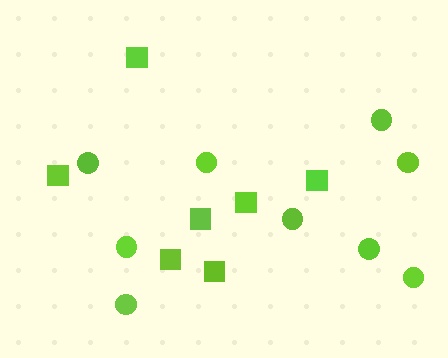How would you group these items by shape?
There are 2 groups: one group of squares (7) and one group of circles (9).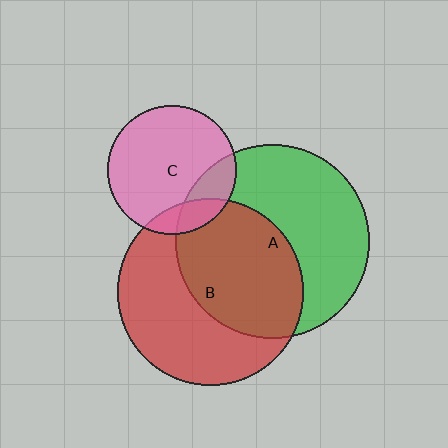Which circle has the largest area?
Circle A (green).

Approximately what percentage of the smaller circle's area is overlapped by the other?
Approximately 15%.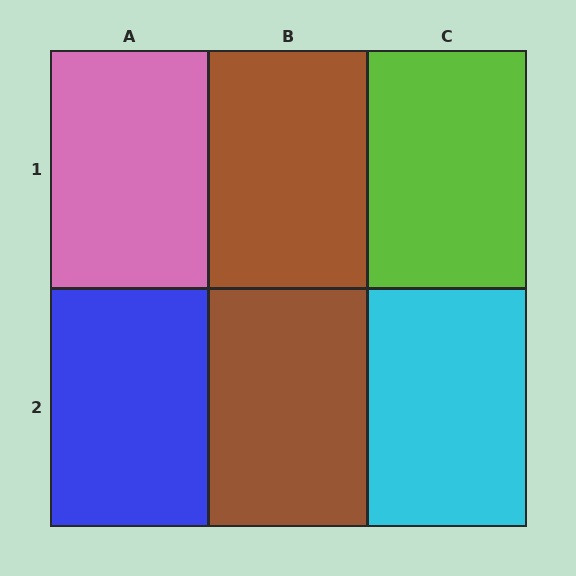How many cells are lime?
1 cell is lime.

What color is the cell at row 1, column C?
Lime.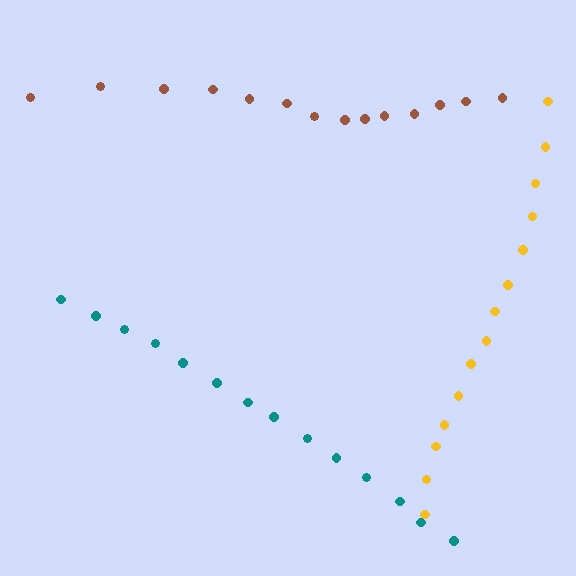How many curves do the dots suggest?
There are 3 distinct paths.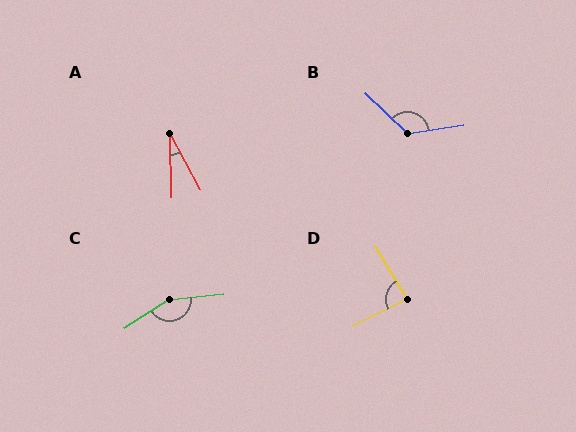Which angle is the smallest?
A, at approximately 27 degrees.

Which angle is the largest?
C, at approximately 152 degrees.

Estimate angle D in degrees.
Approximately 86 degrees.